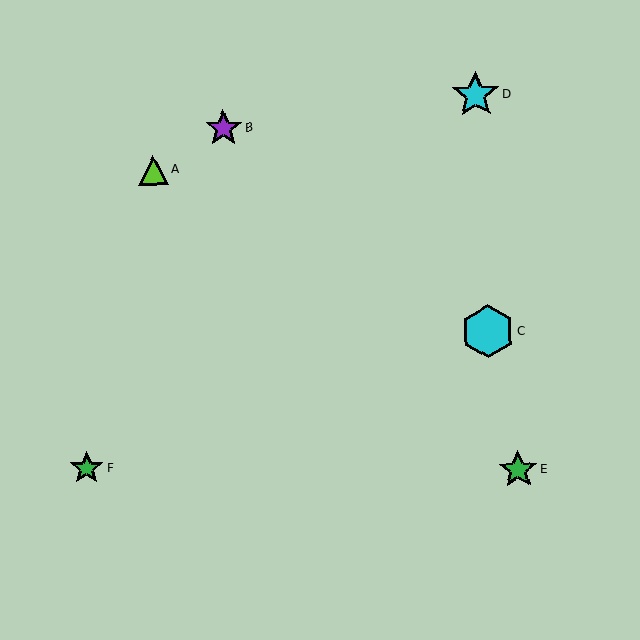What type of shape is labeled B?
Shape B is a purple star.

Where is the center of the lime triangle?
The center of the lime triangle is at (153, 170).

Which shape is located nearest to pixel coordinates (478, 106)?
The cyan star (labeled D) at (476, 95) is nearest to that location.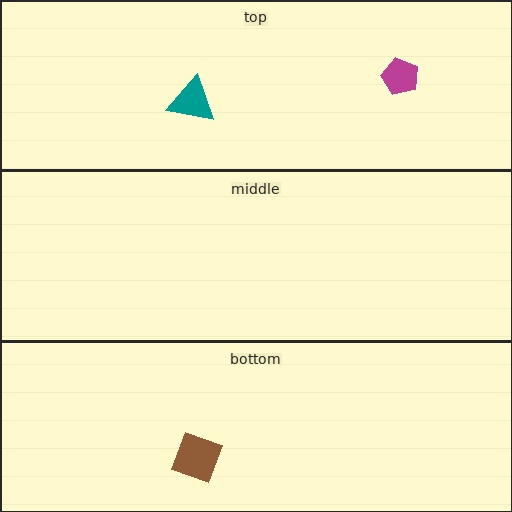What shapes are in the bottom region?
The brown diamond.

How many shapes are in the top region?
2.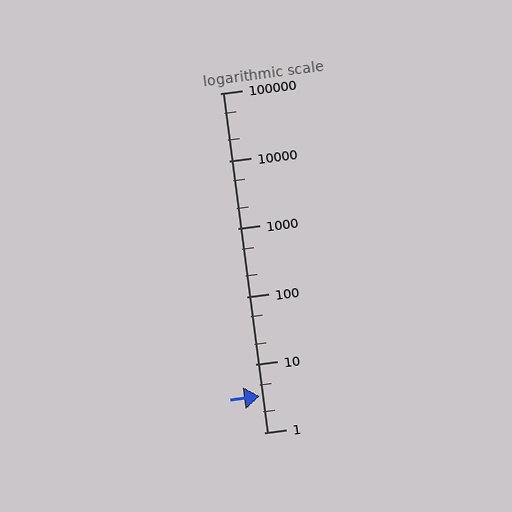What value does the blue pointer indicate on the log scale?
The pointer indicates approximately 3.4.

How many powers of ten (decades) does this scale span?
The scale spans 5 decades, from 1 to 100000.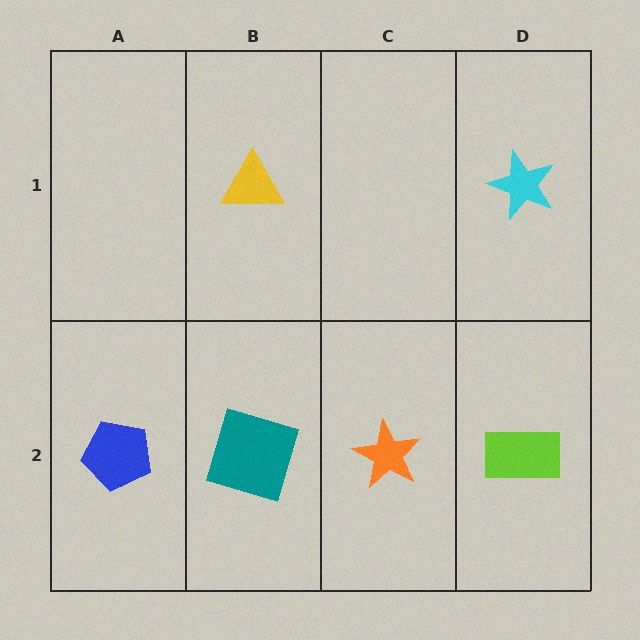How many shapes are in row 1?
2 shapes.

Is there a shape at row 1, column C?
No, that cell is empty.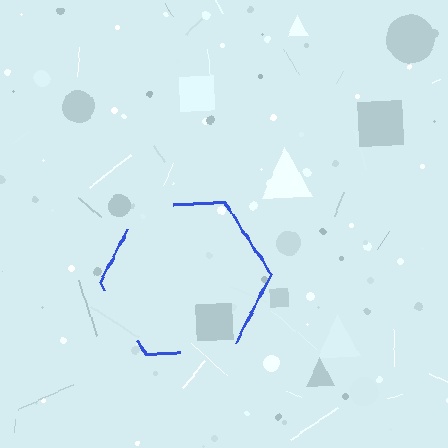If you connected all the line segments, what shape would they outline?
They would outline a hexagon.